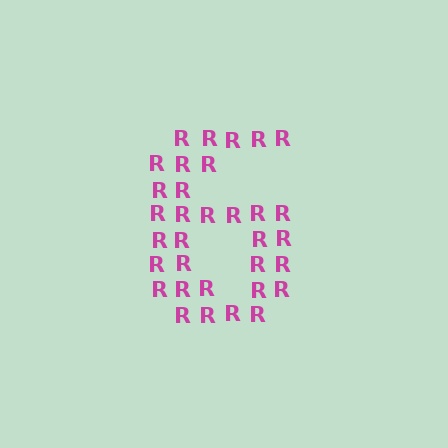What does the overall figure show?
The overall figure shows the digit 6.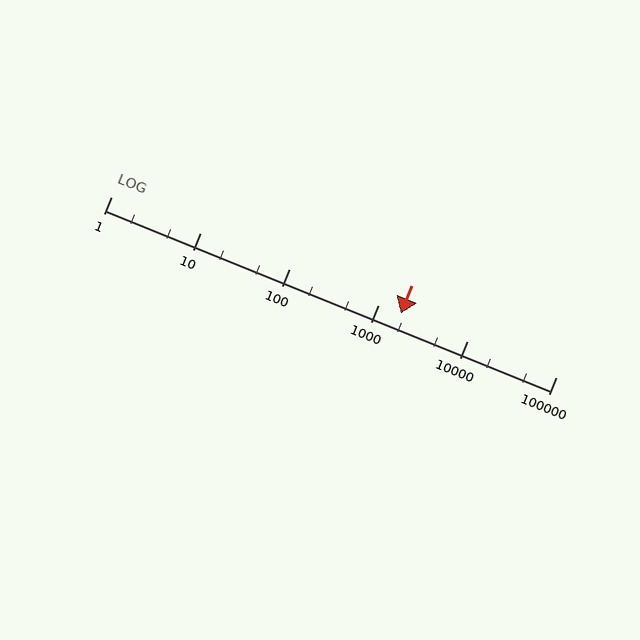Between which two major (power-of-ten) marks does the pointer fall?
The pointer is between 1000 and 10000.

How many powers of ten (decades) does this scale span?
The scale spans 5 decades, from 1 to 100000.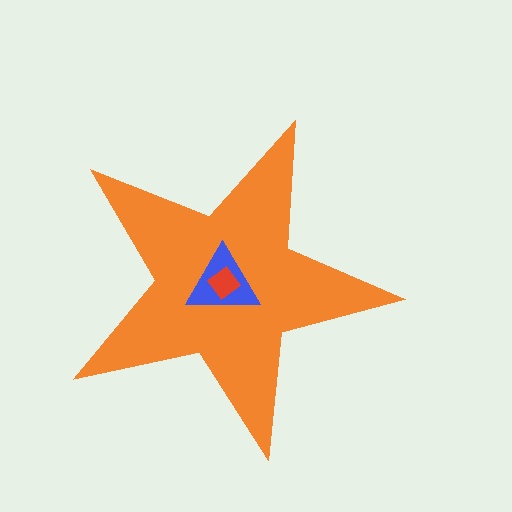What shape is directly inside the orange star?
The blue triangle.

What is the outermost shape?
The orange star.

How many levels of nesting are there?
3.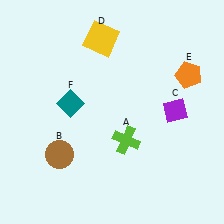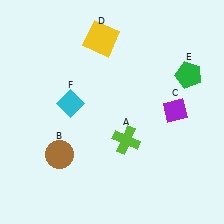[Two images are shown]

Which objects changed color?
E changed from orange to green. F changed from teal to cyan.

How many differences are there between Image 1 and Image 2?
There are 2 differences between the two images.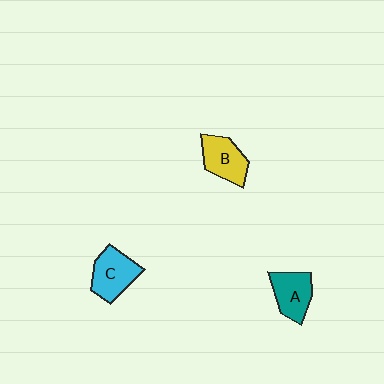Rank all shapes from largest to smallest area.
From largest to smallest: C (cyan), B (yellow), A (teal).